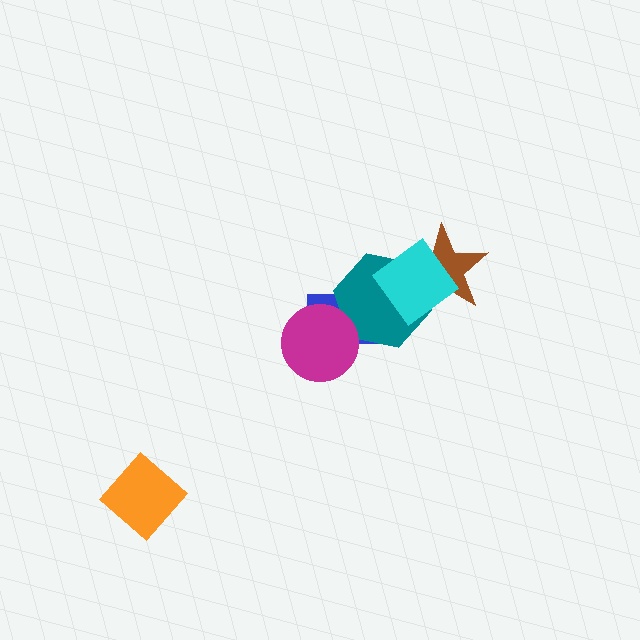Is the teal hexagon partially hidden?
Yes, it is partially covered by another shape.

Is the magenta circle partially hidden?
No, no other shape covers it.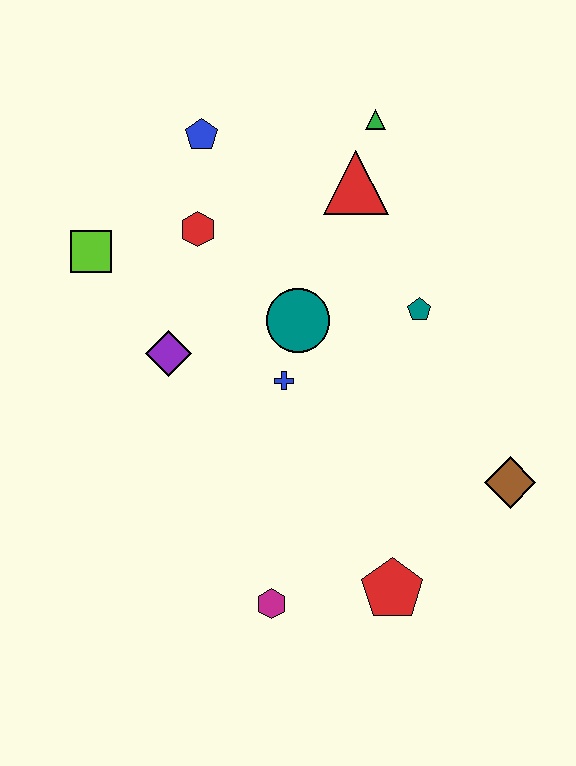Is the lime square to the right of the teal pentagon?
No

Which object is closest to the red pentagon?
The magenta hexagon is closest to the red pentagon.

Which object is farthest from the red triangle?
The magenta hexagon is farthest from the red triangle.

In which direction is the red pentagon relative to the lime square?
The red pentagon is below the lime square.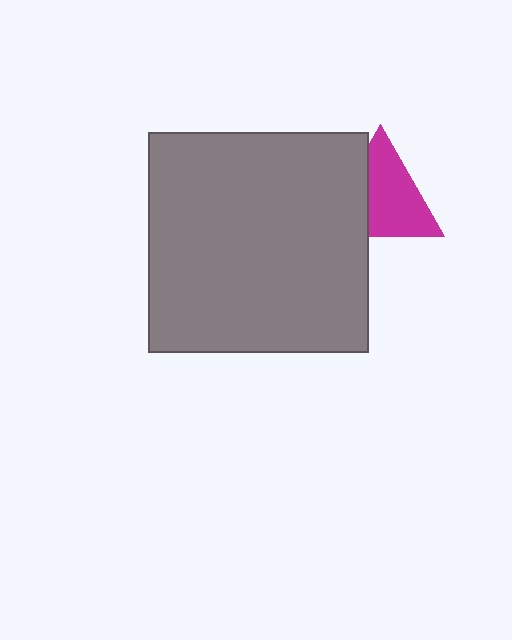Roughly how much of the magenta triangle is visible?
Most of it is visible (roughly 65%).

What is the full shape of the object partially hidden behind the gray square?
The partially hidden object is a magenta triangle.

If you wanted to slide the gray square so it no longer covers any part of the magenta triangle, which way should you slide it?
Slide it left — that is the most direct way to separate the two shapes.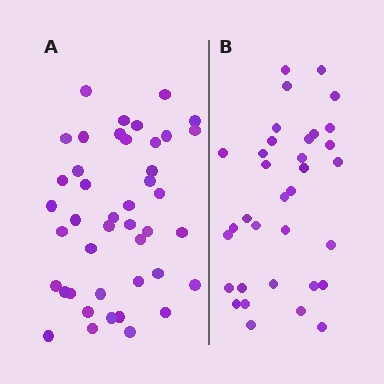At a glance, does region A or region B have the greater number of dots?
Region A (the left region) has more dots.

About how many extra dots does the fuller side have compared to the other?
Region A has roughly 8 or so more dots than region B.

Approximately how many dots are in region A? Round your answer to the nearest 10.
About 40 dots. (The exact count is 43, which rounds to 40.)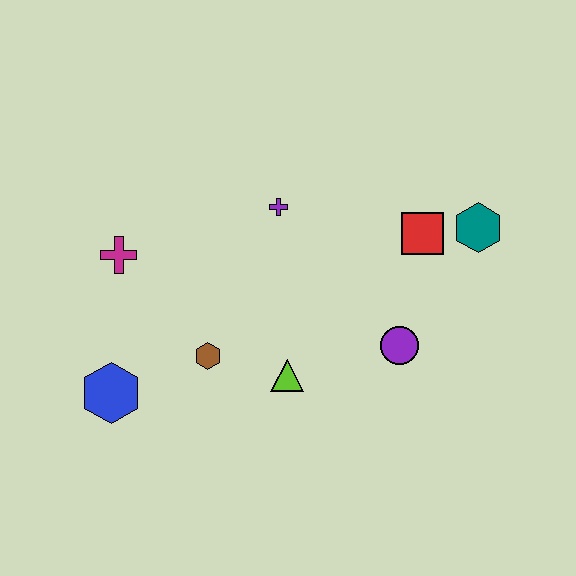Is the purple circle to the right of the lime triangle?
Yes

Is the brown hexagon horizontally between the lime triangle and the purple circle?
No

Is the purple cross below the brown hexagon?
No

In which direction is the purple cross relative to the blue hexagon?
The purple cross is above the blue hexagon.